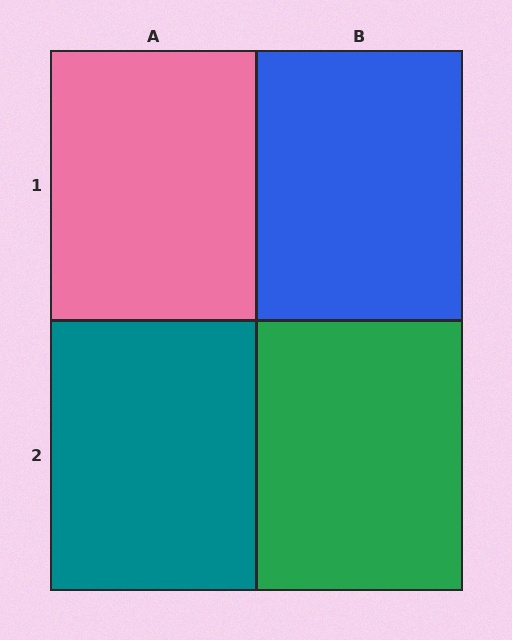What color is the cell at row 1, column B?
Blue.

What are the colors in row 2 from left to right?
Teal, green.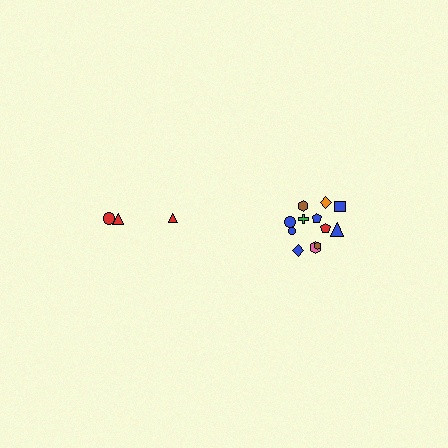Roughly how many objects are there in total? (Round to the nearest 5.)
Roughly 15 objects in total.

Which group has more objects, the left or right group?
The right group.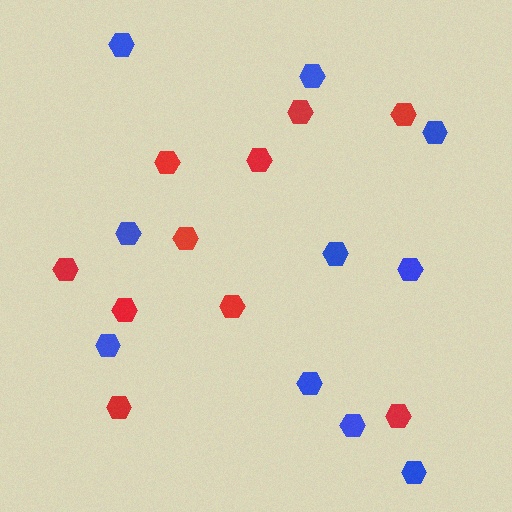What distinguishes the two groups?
There are 2 groups: one group of red hexagons (10) and one group of blue hexagons (10).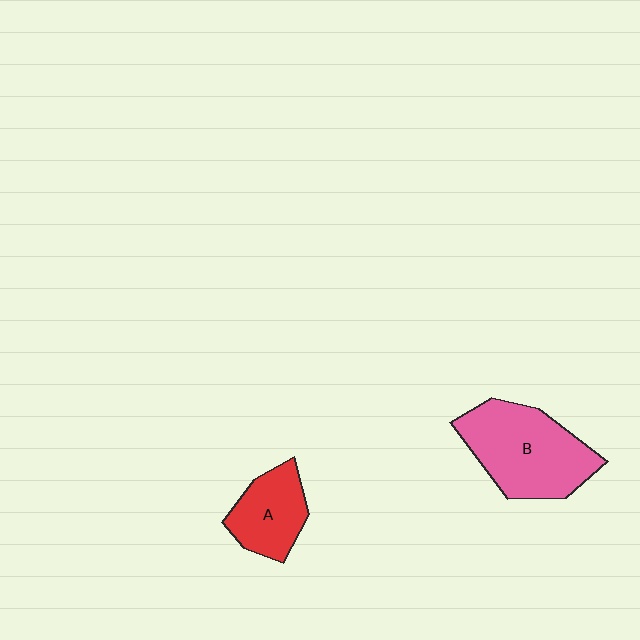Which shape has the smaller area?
Shape A (red).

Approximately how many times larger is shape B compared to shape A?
Approximately 1.8 times.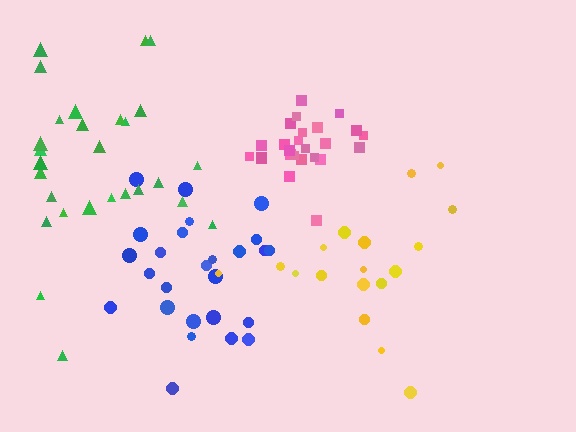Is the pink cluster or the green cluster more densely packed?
Pink.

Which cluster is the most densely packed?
Pink.